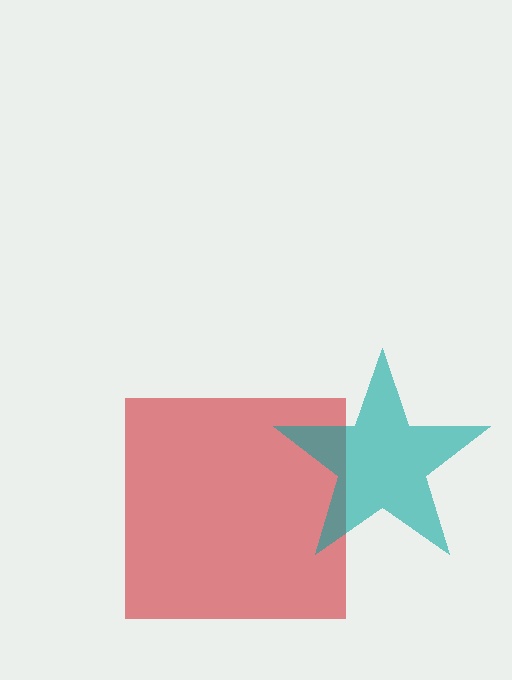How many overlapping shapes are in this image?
There are 2 overlapping shapes in the image.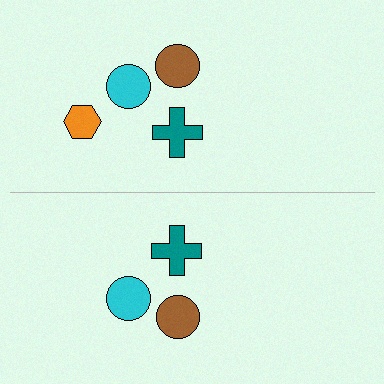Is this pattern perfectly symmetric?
No, the pattern is not perfectly symmetric. A orange hexagon is missing from the bottom side.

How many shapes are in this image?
There are 7 shapes in this image.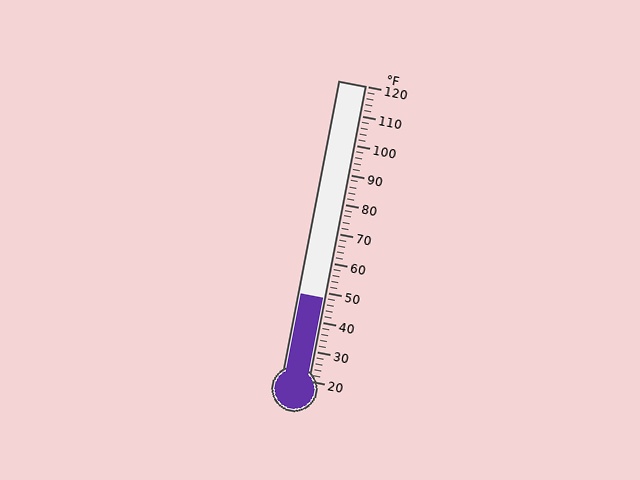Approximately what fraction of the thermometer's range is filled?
The thermometer is filled to approximately 30% of its range.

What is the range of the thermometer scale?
The thermometer scale ranges from 20°F to 120°F.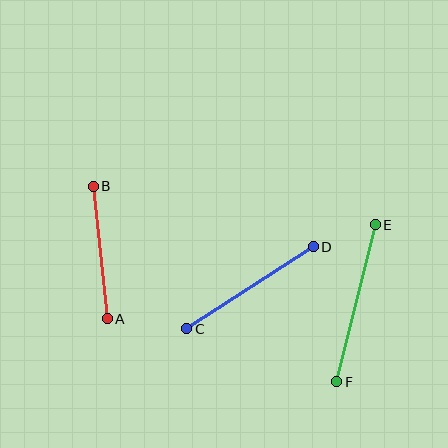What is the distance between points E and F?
The distance is approximately 162 pixels.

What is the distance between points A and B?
The distance is approximately 134 pixels.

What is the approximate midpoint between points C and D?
The midpoint is at approximately (250, 288) pixels.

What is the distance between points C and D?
The distance is approximately 151 pixels.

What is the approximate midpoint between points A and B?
The midpoint is at approximately (100, 252) pixels.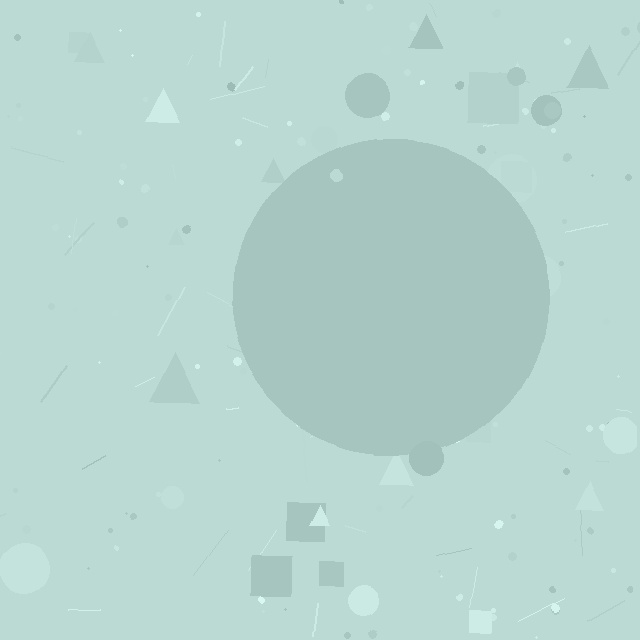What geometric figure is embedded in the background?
A circle is embedded in the background.